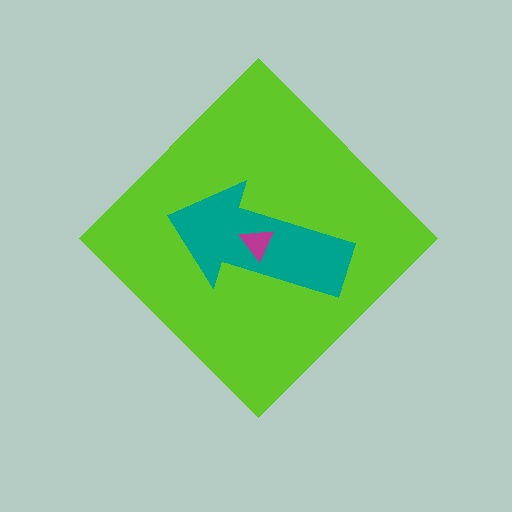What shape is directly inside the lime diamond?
The teal arrow.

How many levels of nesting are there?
3.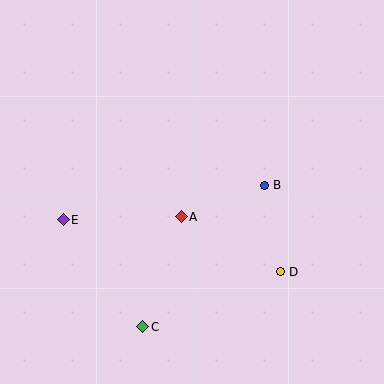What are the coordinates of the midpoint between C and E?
The midpoint between C and E is at (103, 273).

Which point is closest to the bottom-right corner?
Point D is closest to the bottom-right corner.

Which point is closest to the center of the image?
Point A at (181, 217) is closest to the center.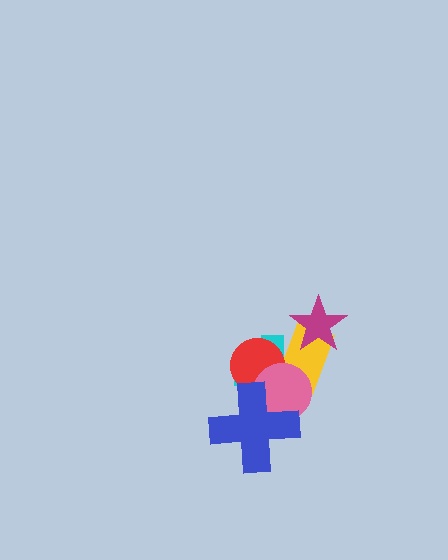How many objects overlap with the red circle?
4 objects overlap with the red circle.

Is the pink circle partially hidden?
Yes, it is partially covered by another shape.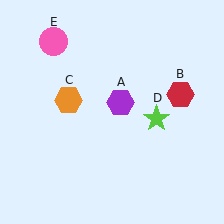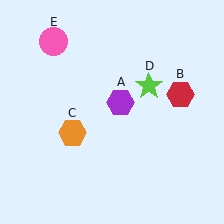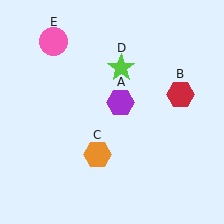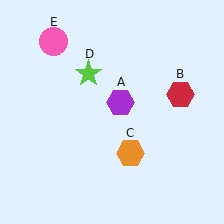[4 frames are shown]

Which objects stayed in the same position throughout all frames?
Purple hexagon (object A) and red hexagon (object B) and pink circle (object E) remained stationary.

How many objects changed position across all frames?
2 objects changed position: orange hexagon (object C), lime star (object D).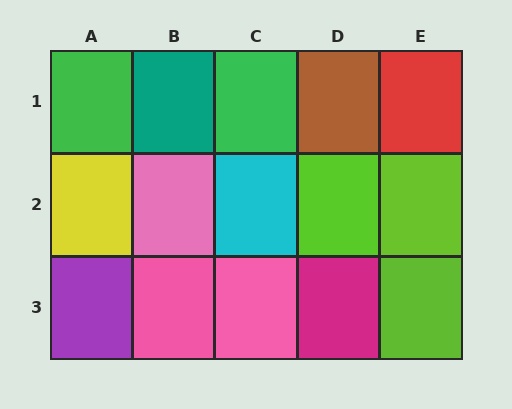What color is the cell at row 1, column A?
Green.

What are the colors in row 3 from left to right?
Purple, pink, pink, magenta, lime.